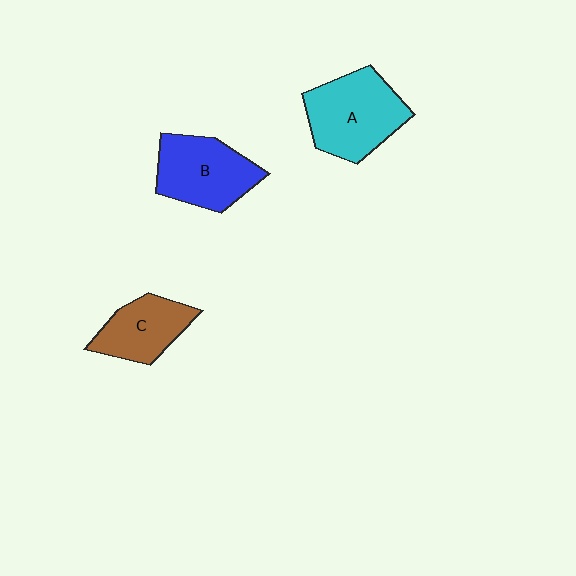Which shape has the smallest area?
Shape C (brown).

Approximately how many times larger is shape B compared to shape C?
Approximately 1.3 times.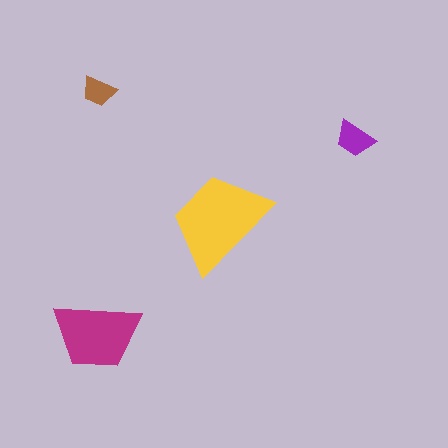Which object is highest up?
The brown trapezoid is topmost.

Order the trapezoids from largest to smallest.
the yellow one, the magenta one, the purple one, the brown one.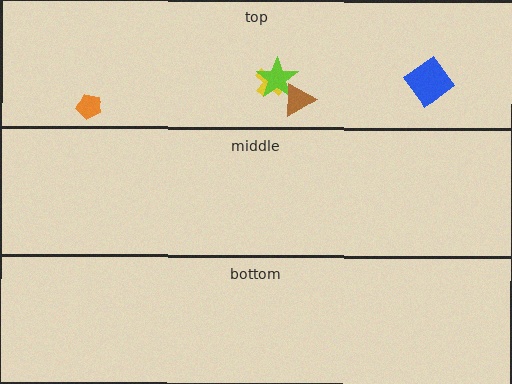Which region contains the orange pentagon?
The top region.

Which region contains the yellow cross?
The top region.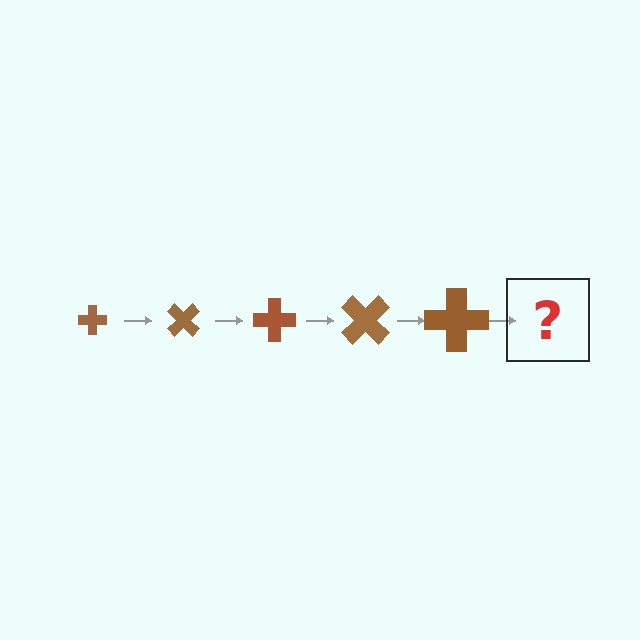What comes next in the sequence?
The next element should be a cross, larger than the previous one and rotated 225 degrees from the start.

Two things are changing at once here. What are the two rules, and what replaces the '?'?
The two rules are that the cross grows larger each step and it rotates 45 degrees each step. The '?' should be a cross, larger than the previous one and rotated 225 degrees from the start.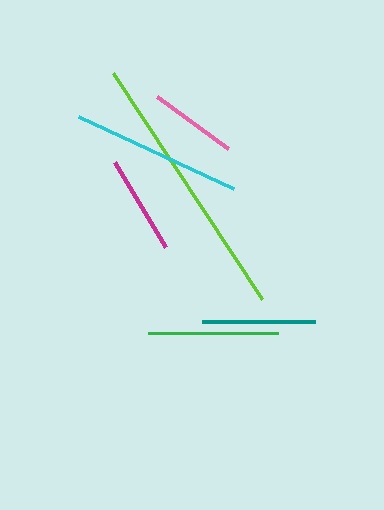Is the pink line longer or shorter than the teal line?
The teal line is longer than the pink line.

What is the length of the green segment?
The green segment is approximately 129 pixels long.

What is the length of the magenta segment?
The magenta segment is approximately 100 pixels long.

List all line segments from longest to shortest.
From longest to shortest: lime, cyan, green, teal, magenta, pink.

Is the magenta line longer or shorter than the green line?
The green line is longer than the magenta line.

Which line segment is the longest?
The lime line is the longest at approximately 270 pixels.